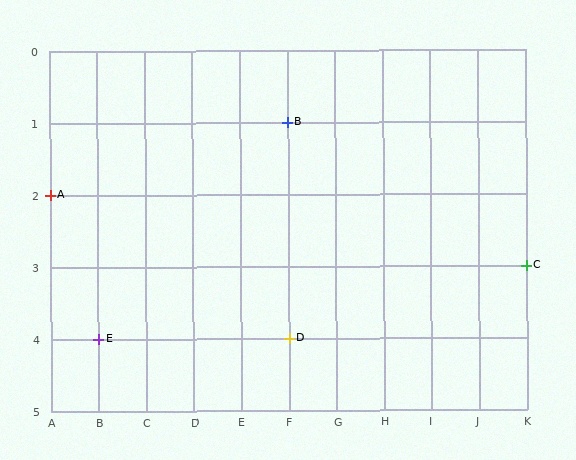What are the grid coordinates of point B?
Point B is at grid coordinates (F, 1).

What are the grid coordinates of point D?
Point D is at grid coordinates (F, 4).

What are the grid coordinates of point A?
Point A is at grid coordinates (A, 2).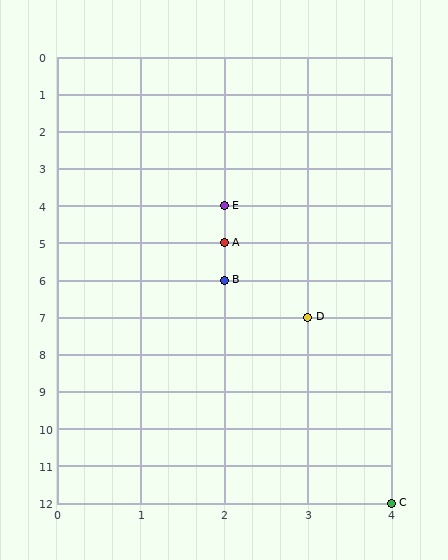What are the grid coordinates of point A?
Point A is at grid coordinates (2, 5).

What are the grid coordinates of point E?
Point E is at grid coordinates (2, 4).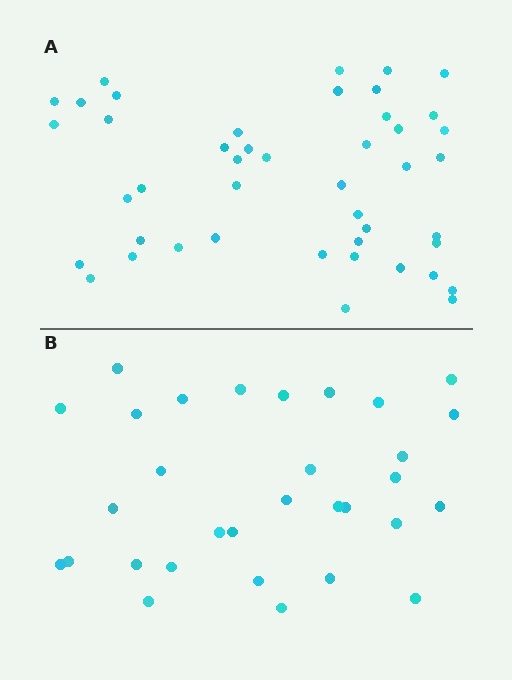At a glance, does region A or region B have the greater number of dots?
Region A (the top region) has more dots.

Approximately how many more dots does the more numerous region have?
Region A has approximately 15 more dots than region B.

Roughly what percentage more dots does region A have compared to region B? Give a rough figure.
About 45% more.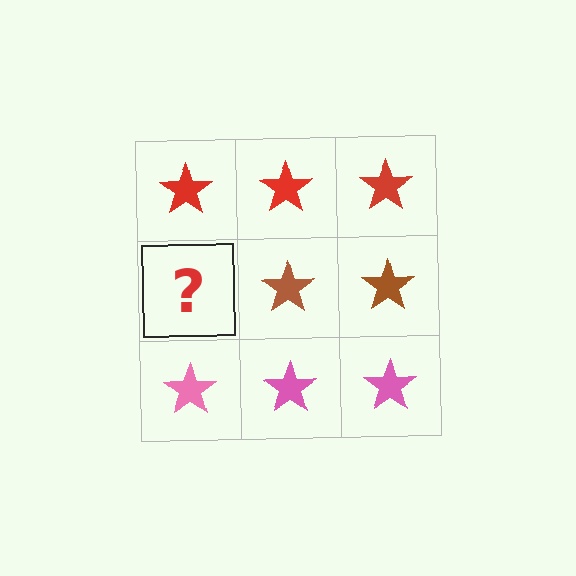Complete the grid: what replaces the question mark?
The question mark should be replaced with a brown star.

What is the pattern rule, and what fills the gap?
The rule is that each row has a consistent color. The gap should be filled with a brown star.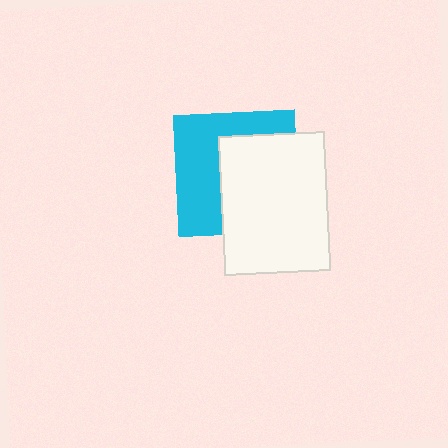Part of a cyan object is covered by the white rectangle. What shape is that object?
It is a square.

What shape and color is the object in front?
The object in front is a white rectangle.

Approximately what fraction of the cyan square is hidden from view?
Roughly 52% of the cyan square is hidden behind the white rectangle.